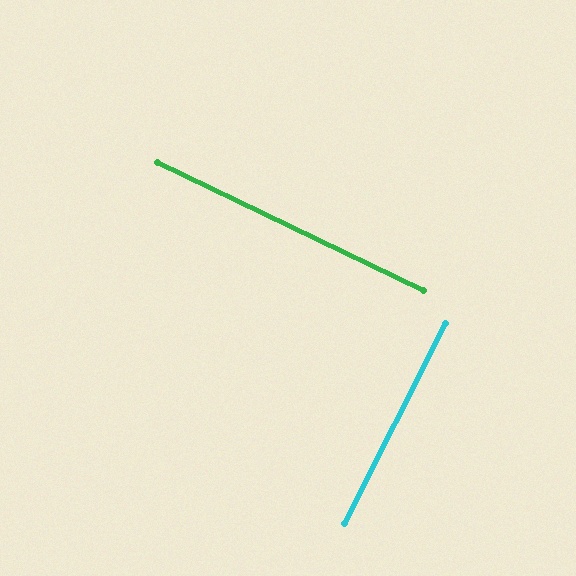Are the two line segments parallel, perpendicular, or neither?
Perpendicular — they meet at approximately 89°.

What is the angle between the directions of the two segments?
Approximately 89 degrees.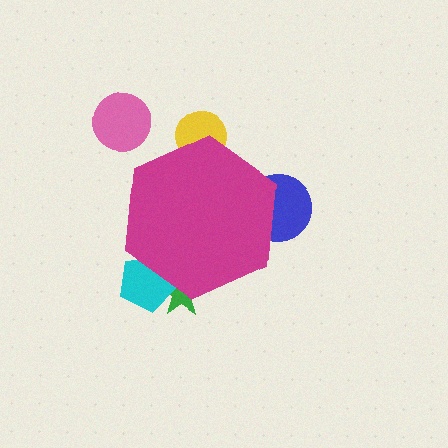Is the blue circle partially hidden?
Yes, the blue circle is partially hidden behind the magenta hexagon.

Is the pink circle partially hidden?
No, the pink circle is fully visible.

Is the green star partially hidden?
Yes, the green star is partially hidden behind the magenta hexagon.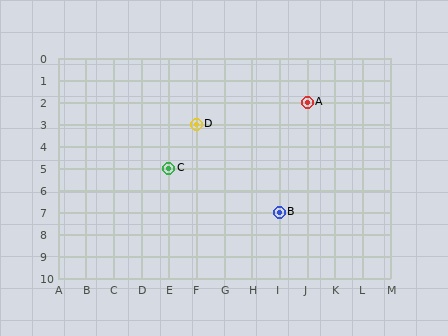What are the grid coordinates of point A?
Point A is at grid coordinates (J, 2).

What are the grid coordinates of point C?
Point C is at grid coordinates (E, 5).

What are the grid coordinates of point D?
Point D is at grid coordinates (F, 3).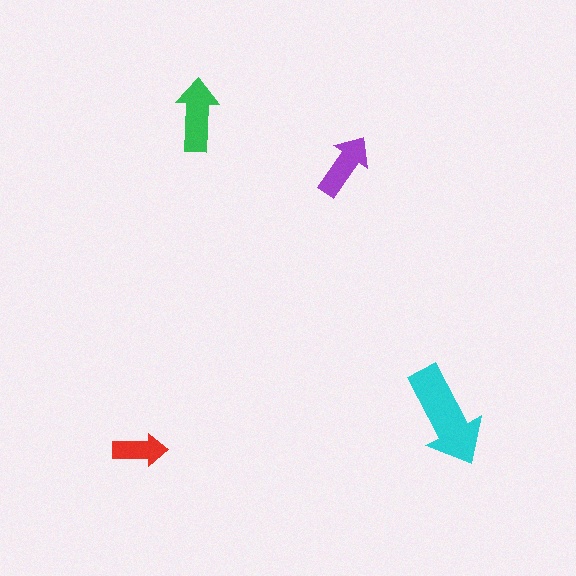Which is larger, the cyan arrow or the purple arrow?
The cyan one.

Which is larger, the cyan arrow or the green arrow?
The cyan one.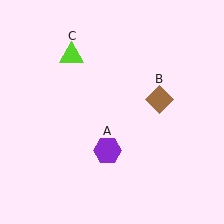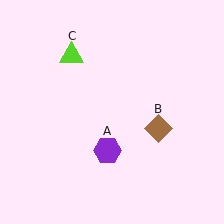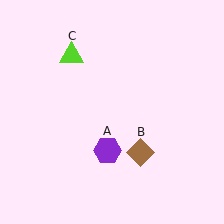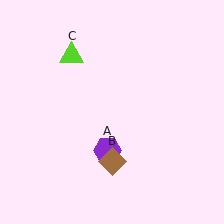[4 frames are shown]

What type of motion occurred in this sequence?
The brown diamond (object B) rotated clockwise around the center of the scene.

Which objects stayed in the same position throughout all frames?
Purple hexagon (object A) and lime triangle (object C) remained stationary.